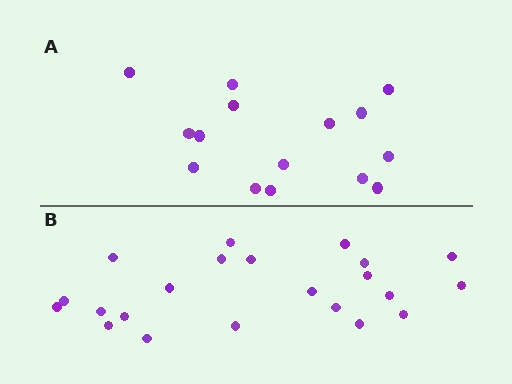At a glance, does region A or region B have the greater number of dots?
Region B (the bottom region) has more dots.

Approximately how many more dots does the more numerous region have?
Region B has roughly 8 or so more dots than region A.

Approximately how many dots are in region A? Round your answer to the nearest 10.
About 20 dots. (The exact count is 15, which rounds to 20.)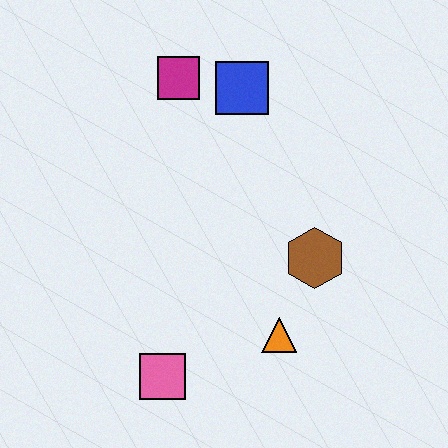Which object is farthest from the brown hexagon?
The magenta square is farthest from the brown hexagon.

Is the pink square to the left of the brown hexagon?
Yes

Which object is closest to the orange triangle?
The brown hexagon is closest to the orange triangle.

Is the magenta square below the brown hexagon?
No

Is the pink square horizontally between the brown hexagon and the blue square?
No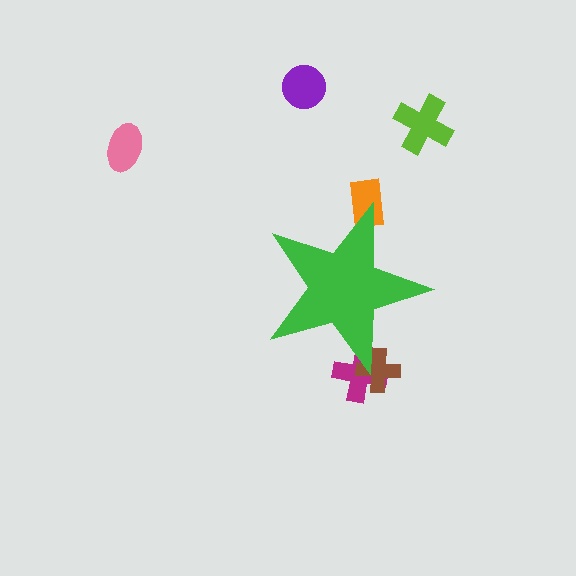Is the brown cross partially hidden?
Yes, the brown cross is partially hidden behind the green star.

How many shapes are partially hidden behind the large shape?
3 shapes are partially hidden.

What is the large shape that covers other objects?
A green star.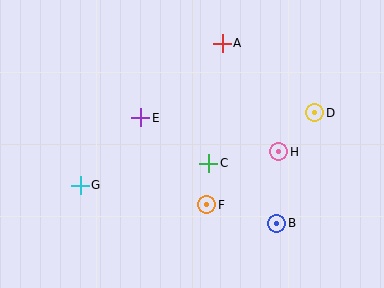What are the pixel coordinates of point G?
Point G is at (80, 185).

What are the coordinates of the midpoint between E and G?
The midpoint between E and G is at (110, 152).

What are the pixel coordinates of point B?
Point B is at (277, 223).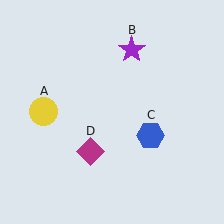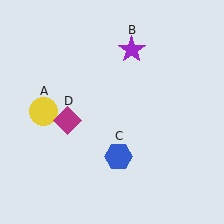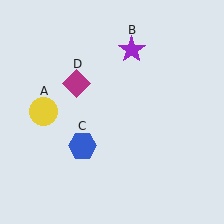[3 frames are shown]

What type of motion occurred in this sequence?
The blue hexagon (object C), magenta diamond (object D) rotated clockwise around the center of the scene.